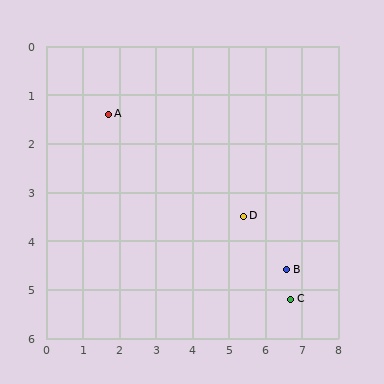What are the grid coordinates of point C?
Point C is at approximately (6.7, 5.2).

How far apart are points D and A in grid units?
Points D and A are about 4.3 grid units apart.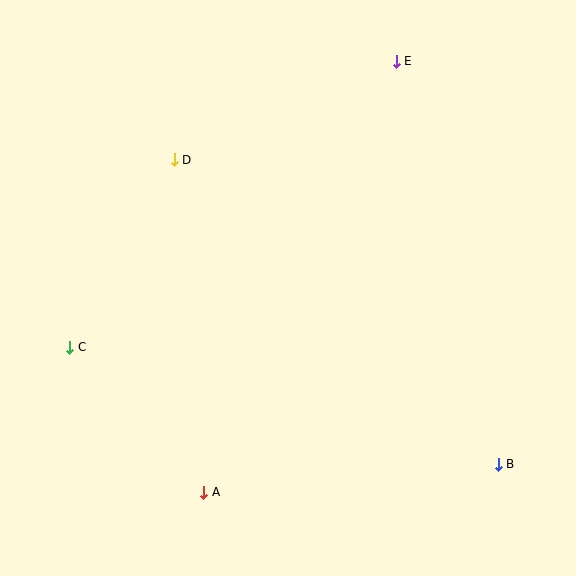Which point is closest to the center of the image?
Point D at (174, 160) is closest to the center.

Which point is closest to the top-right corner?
Point E is closest to the top-right corner.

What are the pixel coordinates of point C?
Point C is at (70, 347).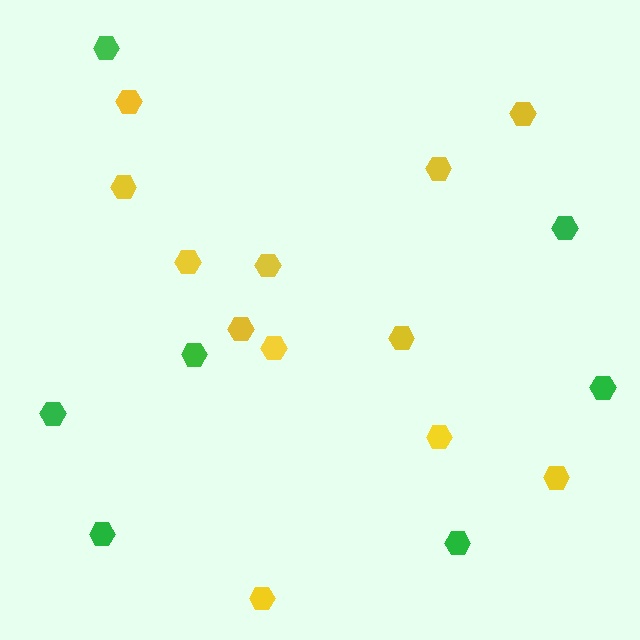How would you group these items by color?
There are 2 groups: one group of yellow hexagons (12) and one group of green hexagons (7).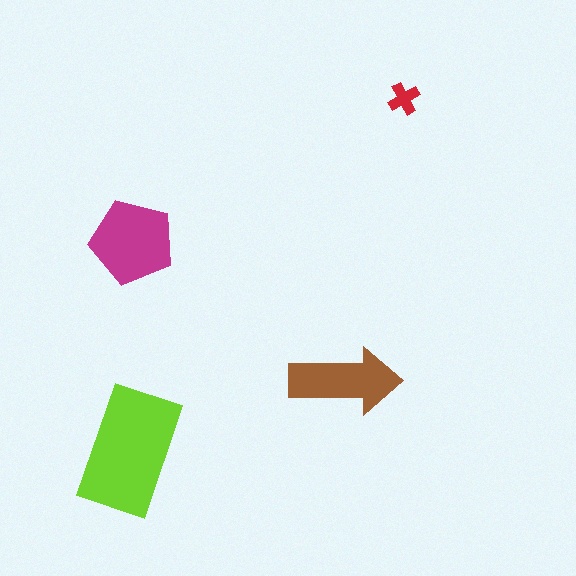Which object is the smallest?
The red cross.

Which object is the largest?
The lime rectangle.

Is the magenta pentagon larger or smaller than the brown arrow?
Larger.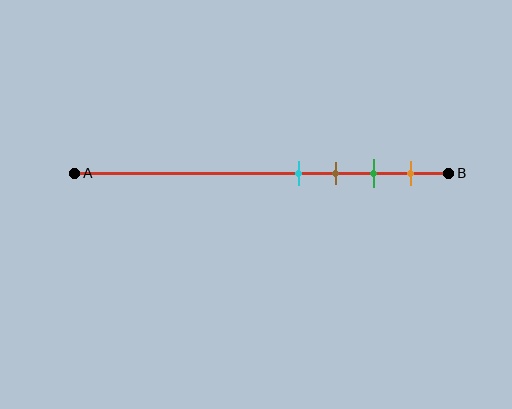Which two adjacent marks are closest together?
The cyan and brown marks are the closest adjacent pair.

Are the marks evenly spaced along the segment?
Yes, the marks are approximately evenly spaced.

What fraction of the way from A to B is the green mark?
The green mark is approximately 80% (0.8) of the way from A to B.